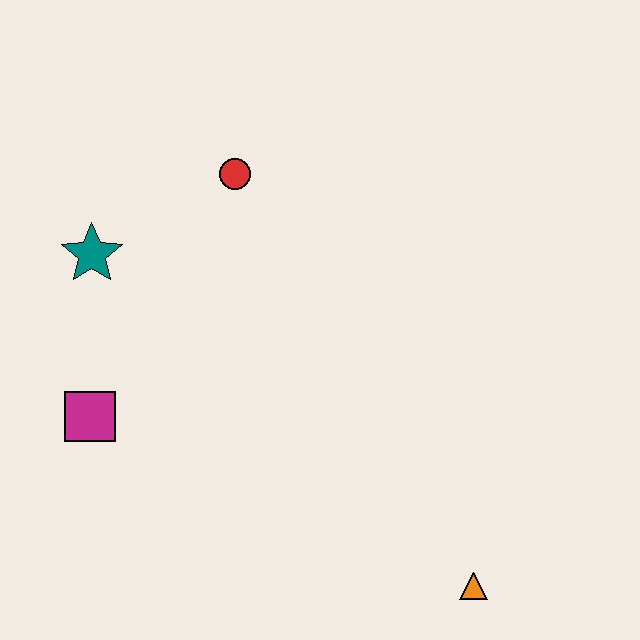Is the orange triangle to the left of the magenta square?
No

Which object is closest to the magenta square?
The teal star is closest to the magenta square.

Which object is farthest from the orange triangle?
The teal star is farthest from the orange triangle.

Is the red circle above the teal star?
Yes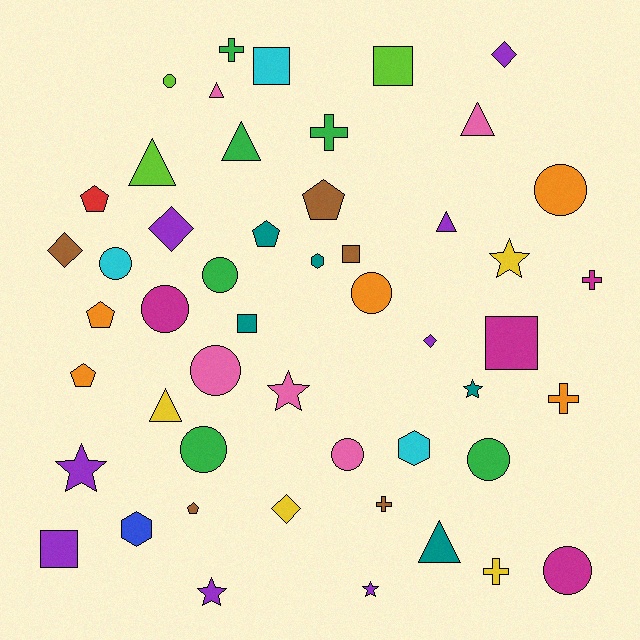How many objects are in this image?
There are 50 objects.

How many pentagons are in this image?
There are 6 pentagons.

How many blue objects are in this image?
There is 1 blue object.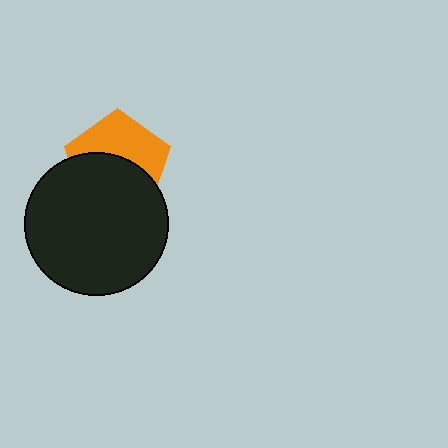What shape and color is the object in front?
The object in front is a black circle.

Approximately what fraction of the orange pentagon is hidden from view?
Roughly 54% of the orange pentagon is hidden behind the black circle.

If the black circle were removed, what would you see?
You would see the complete orange pentagon.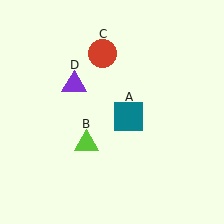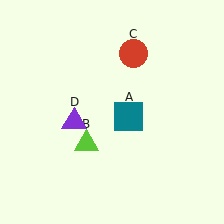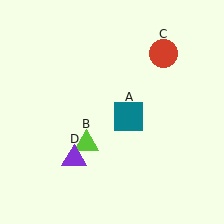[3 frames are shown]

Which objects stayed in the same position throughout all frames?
Teal square (object A) and lime triangle (object B) remained stationary.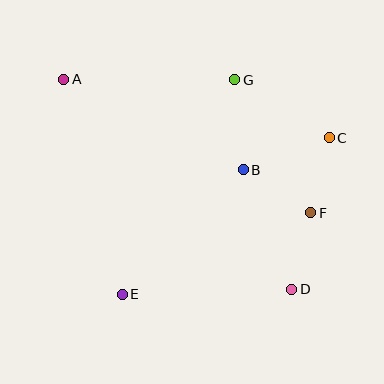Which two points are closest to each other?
Points C and F are closest to each other.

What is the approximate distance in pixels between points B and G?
The distance between B and G is approximately 90 pixels.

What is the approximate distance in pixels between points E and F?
The distance between E and F is approximately 205 pixels.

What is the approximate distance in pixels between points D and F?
The distance between D and F is approximately 79 pixels.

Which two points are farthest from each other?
Points A and D are farthest from each other.